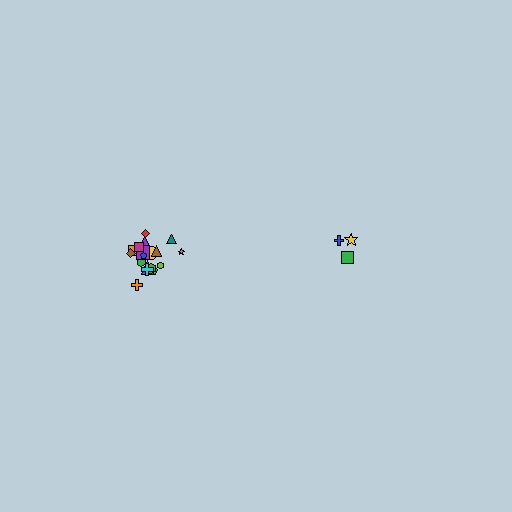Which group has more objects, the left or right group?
The left group.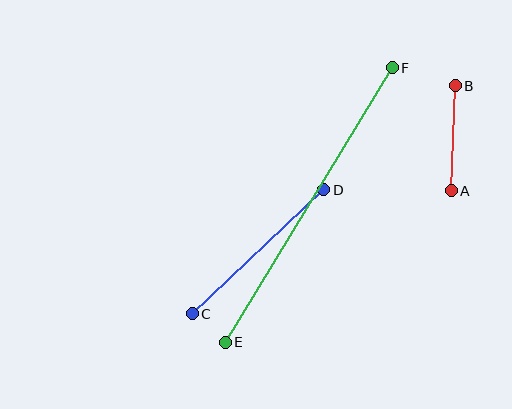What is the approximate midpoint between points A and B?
The midpoint is at approximately (453, 138) pixels.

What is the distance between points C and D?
The distance is approximately 181 pixels.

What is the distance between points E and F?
The distance is approximately 322 pixels.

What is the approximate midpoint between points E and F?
The midpoint is at approximately (309, 205) pixels.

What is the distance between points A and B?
The distance is approximately 105 pixels.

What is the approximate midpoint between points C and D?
The midpoint is at approximately (258, 252) pixels.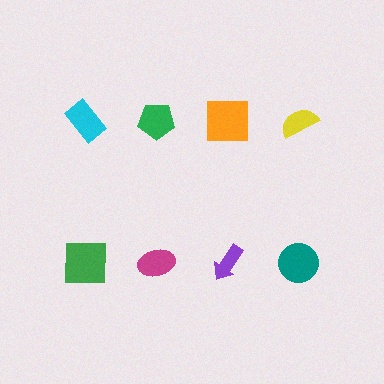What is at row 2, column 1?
A green square.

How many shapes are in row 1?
4 shapes.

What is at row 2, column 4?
A teal circle.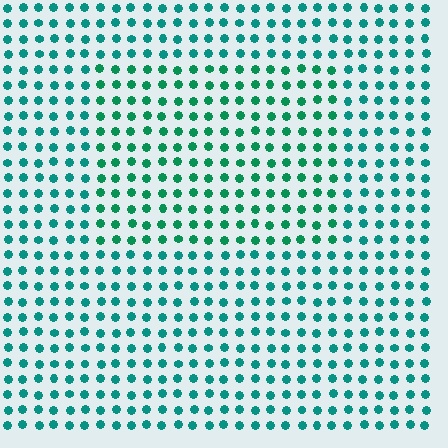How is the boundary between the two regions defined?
The boundary is defined purely by a slight shift in hue (about 21 degrees). Spacing, size, and orientation are identical on both sides.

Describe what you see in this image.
The image is filled with small teal elements in a uniform arrangement. A rectangle-shaped region is visible where the elements are tinted to a slightly different hue, forming a subtle color boundary.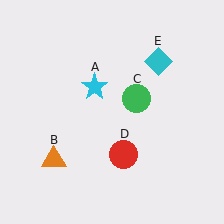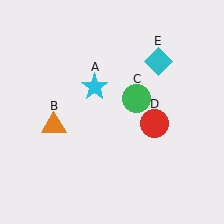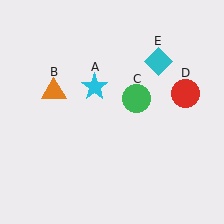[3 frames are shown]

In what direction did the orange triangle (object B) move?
The orange triangle (object B) moved up.